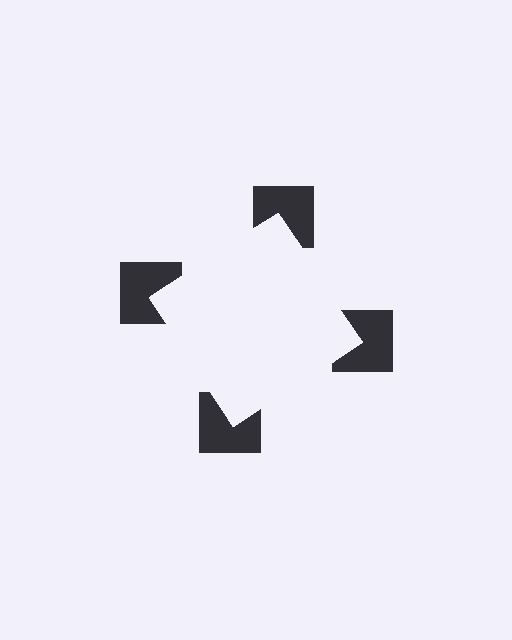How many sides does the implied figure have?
4 sides.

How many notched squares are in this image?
There are 4 — one at each vertex of the illusory square.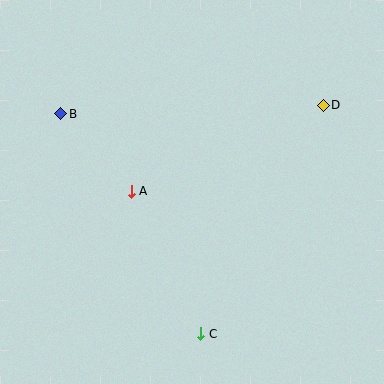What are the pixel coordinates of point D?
Point D is at (323, 105).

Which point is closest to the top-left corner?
Point B is closest to the top-left corner.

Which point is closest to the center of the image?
Point A at (131, 191) is closest to the center.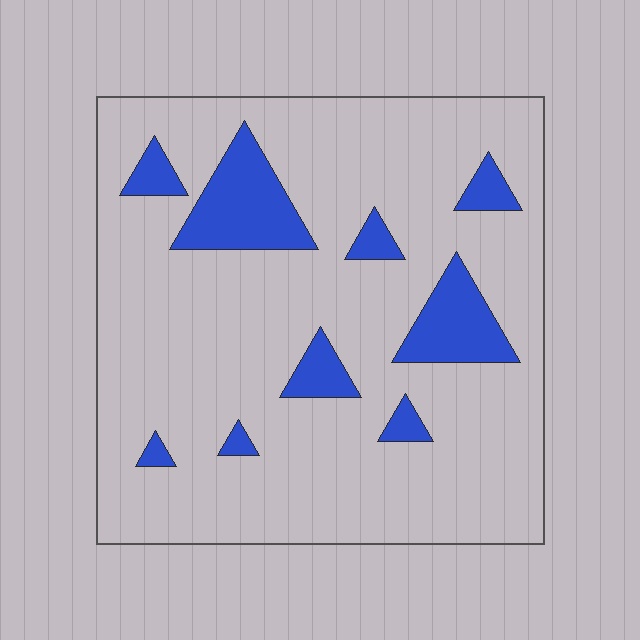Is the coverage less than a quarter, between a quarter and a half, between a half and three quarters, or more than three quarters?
Less than a quarter.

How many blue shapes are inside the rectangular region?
9.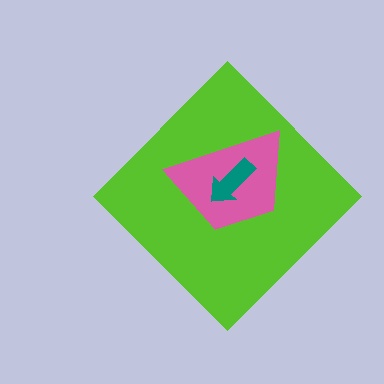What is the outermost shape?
The lime diamond.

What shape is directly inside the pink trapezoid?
The teal arrow.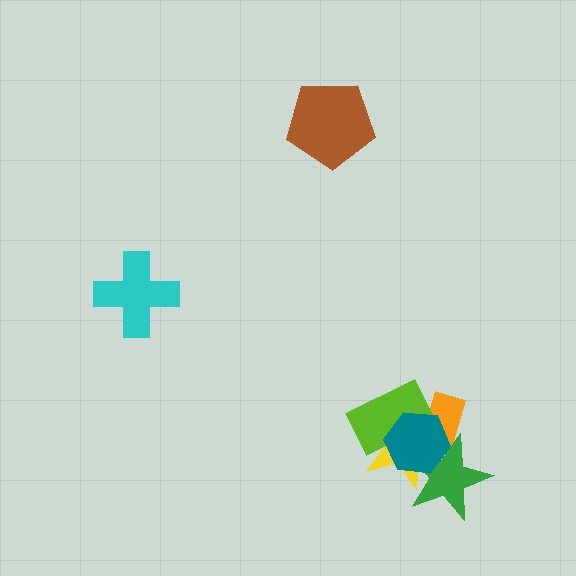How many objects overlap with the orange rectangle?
4 objects overlap with the orange rectangle.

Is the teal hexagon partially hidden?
No, no other shape covers it.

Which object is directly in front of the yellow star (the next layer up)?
The green star is directly in front of the yellow star.